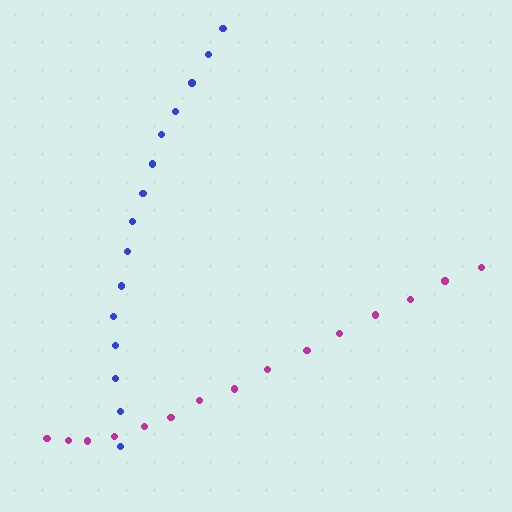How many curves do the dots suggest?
There are 2 distinct paths.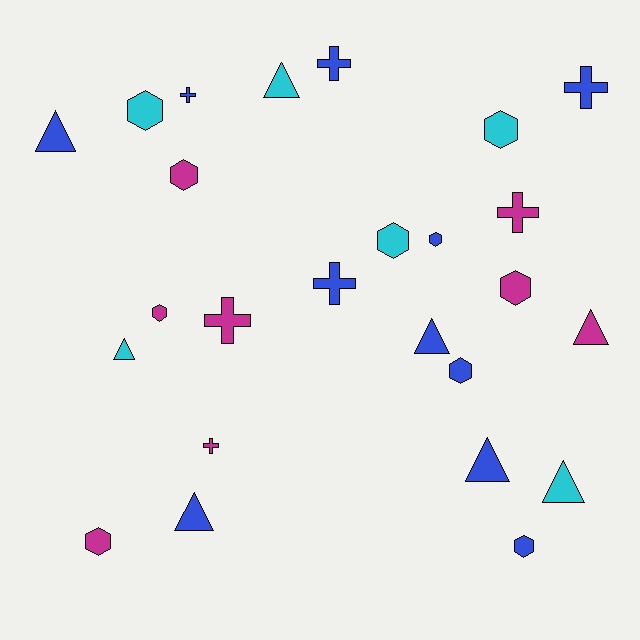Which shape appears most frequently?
Hexagon, with 10 objects.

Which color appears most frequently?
Blue, with 11 objects.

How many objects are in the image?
There are 25 objects.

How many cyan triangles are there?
There are 3 cyan triangles.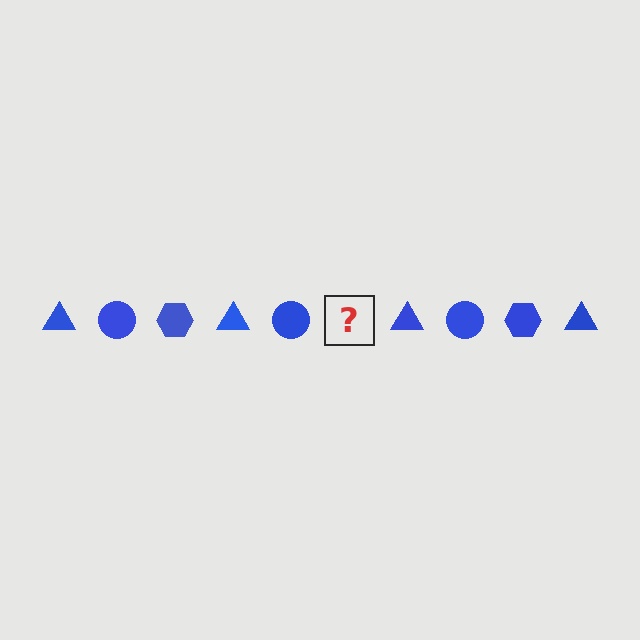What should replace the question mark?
The question mark should be replaced with a blue hexagon.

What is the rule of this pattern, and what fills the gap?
The rule is that the pattern cycles through triangle, circle, hexagon shapes in blue. The gap should be filled with a blue hexagon.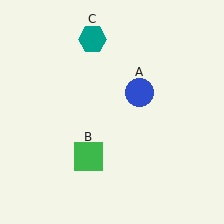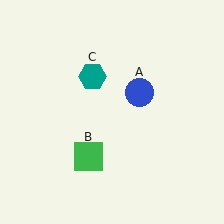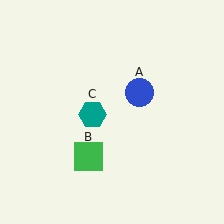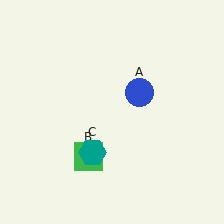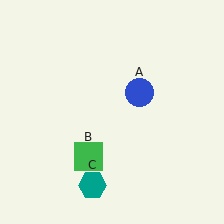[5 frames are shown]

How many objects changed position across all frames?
1 object changed position: teal hexagon (object C).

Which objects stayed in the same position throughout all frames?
Blue circle (object A) and green square (object B) remained stationary.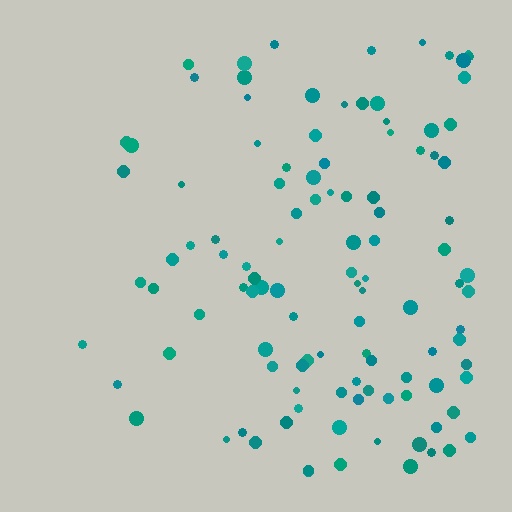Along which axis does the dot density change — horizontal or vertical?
Horizontal.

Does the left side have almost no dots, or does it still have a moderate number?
Still a moderate number, just noticeably fewer than the right.